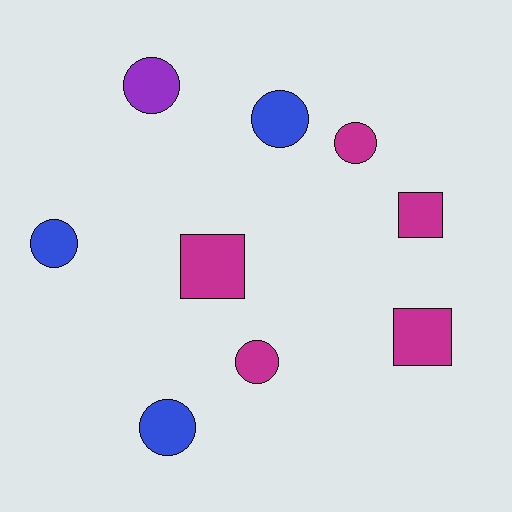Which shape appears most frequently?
Circle, with 6 objects.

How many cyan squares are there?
There are no cyan squares.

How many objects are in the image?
There are 9 objects.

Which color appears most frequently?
Magenta, with 5 objects.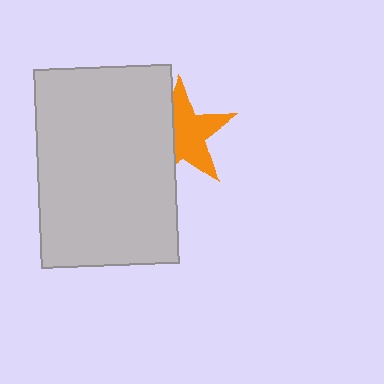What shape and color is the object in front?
The object in front is a light gray rectangle.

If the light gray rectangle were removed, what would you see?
You would see the complete orange star.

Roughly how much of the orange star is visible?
About half of it is visible (roughly 62%).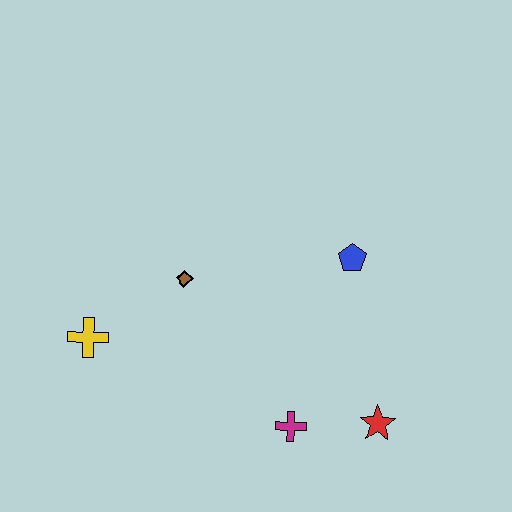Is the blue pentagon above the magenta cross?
Yes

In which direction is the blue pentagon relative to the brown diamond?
The blue pentagon is to the right of the brown diamond.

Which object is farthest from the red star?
The yellow cross is farthest from the red star.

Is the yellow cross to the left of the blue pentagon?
Yes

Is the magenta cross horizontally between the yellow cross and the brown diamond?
No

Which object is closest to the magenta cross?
The red star is closest to the magenta cross.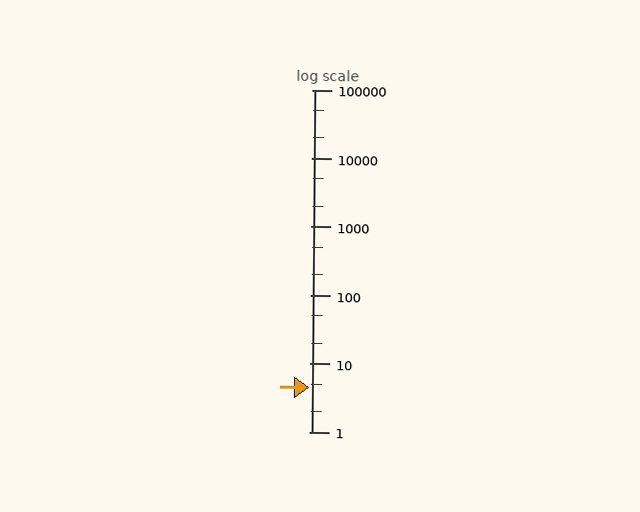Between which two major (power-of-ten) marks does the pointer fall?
The pointer is between 1 and 10.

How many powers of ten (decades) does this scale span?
The scale spans 5 decades, from 1 to 100000.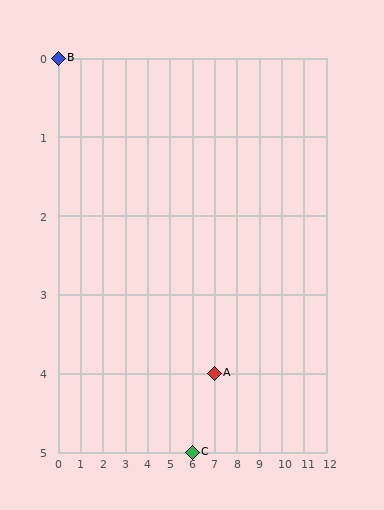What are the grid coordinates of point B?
Point B is at grid coordinates (0, 0).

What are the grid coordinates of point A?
Point A is at grid coordinates (7, 4).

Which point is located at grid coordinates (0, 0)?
Point B is at (0, 0).